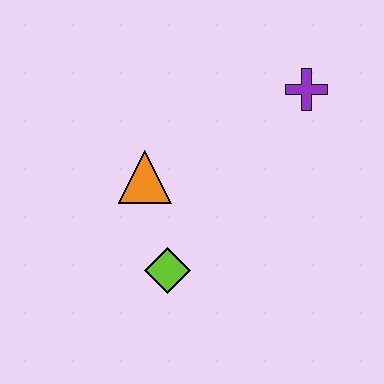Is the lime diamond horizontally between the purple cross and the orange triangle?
Yes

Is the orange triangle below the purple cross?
Yes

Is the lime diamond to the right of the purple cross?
No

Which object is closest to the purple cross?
The orange triangle is closest to the purple cross.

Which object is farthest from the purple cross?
The lime diamond is farthest from the purple cross.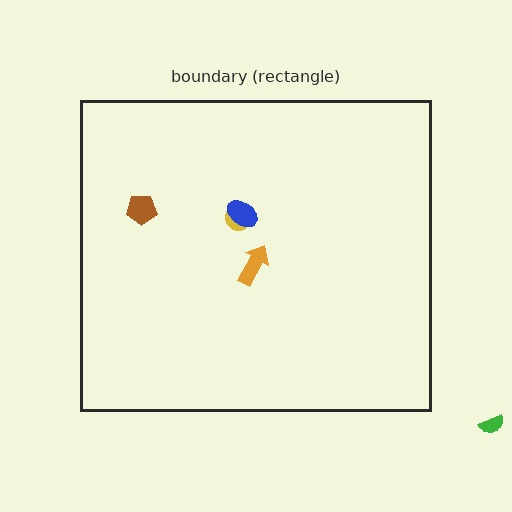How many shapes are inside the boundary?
4 inside, 1 outside.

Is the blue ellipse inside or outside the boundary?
Inside.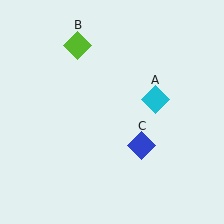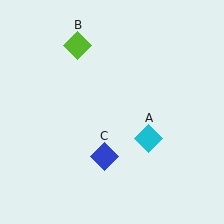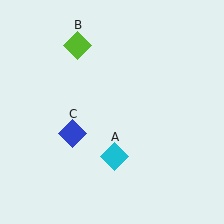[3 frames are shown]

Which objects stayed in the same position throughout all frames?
Lime diamond (object B) remained stationary.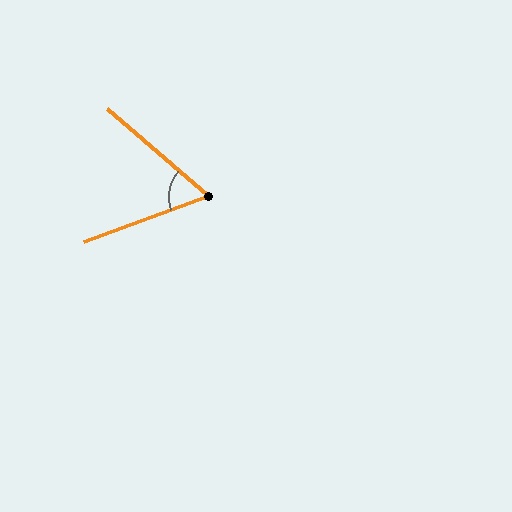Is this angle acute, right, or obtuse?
It is acute.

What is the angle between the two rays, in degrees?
Approximately 61 degrees.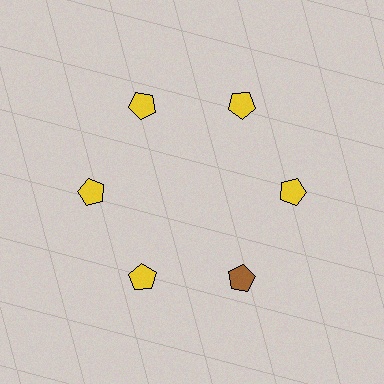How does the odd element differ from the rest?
It has a different color: brown instead of yellow.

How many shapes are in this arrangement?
There are 6 shapes arranged in a ring pattern.